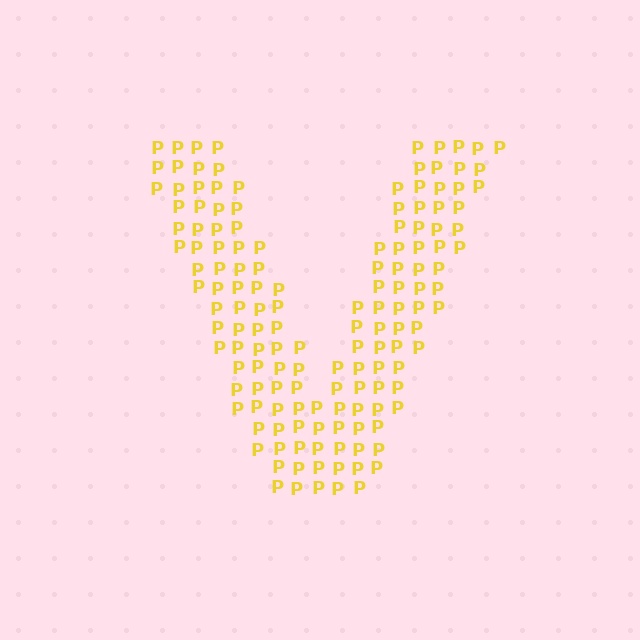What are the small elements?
The small elements are letter P's.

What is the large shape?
The large shape is the letter V.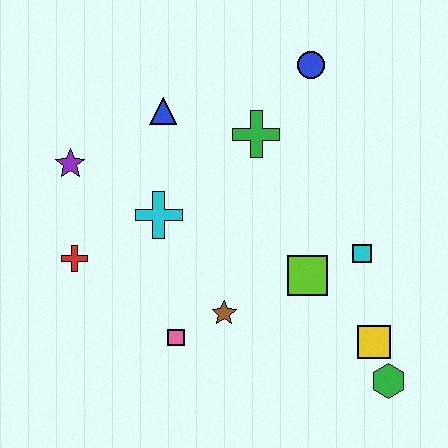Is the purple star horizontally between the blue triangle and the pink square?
No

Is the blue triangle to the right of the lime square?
No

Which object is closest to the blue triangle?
The green cross is closest to the blue triangle.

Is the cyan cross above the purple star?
No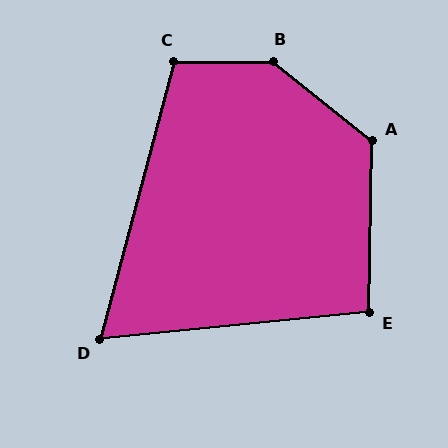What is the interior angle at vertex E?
Approximately 97 degrees (obtuse).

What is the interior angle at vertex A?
Approximately 128 degrees (obtuse).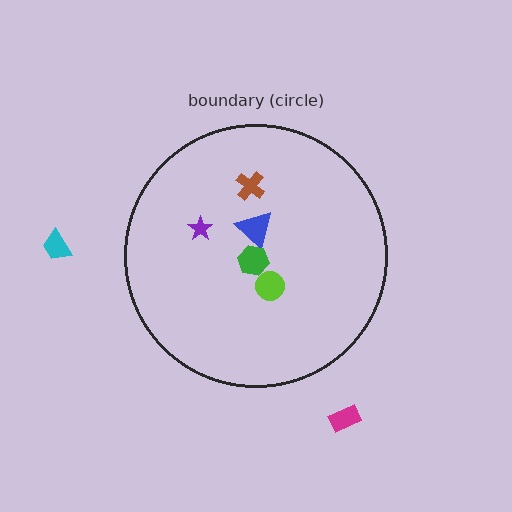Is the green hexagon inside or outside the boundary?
Inside.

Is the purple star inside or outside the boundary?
Inside.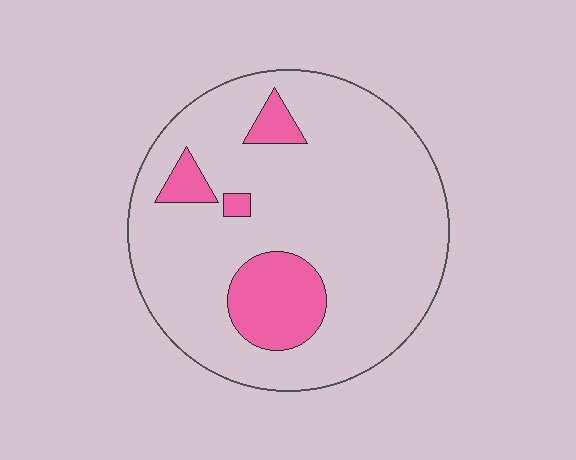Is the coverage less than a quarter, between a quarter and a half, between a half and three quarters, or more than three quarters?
Less than a quarter.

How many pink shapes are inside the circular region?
4.